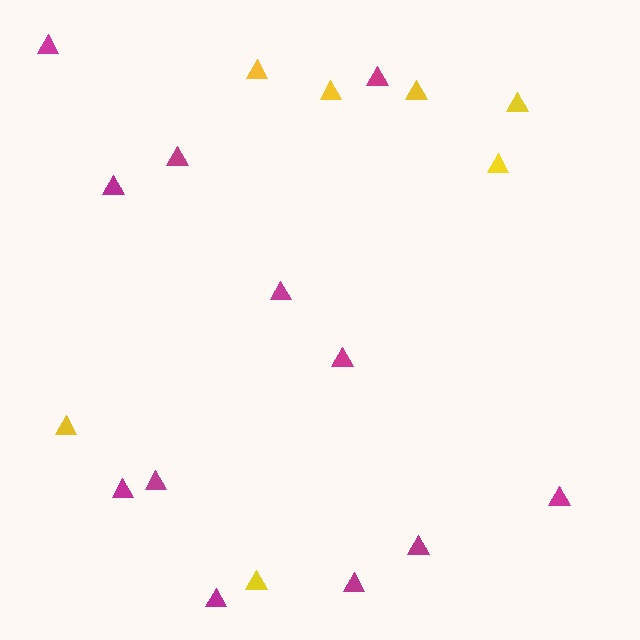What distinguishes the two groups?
There are 2 groups: one group of yellow triangles (7) and one group of magenta triangles (12).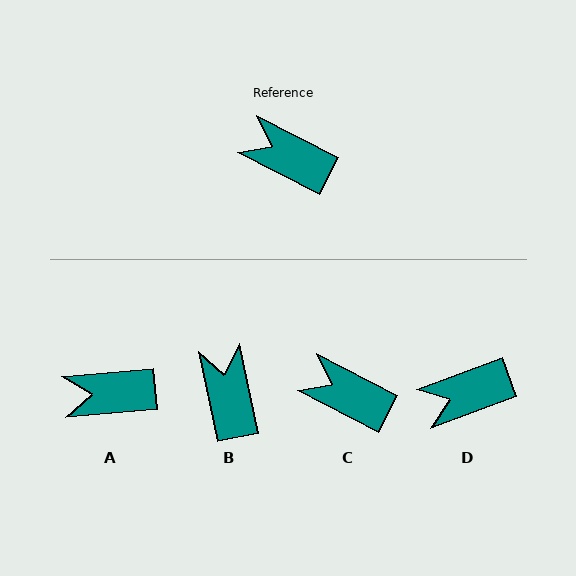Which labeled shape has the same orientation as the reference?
C.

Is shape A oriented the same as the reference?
No, it is off by about 32 degrees.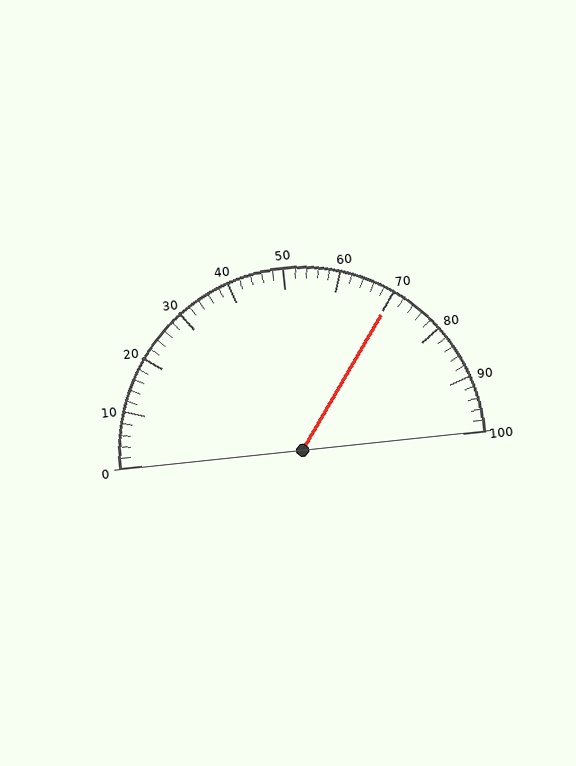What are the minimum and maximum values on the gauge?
The gauge ranges from 0 to 100.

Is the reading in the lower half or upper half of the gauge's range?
The reading is in the upper half of the range (0 to 100).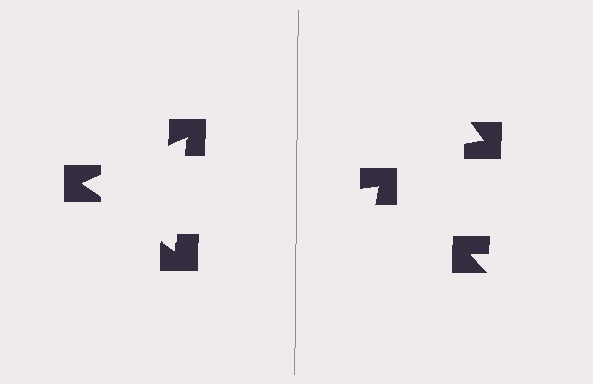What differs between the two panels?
The notched squares are positioned identically on both sides; only the wedge orientations differ. On the left they align to a triangle; on the right they are misaligned.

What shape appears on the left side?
An illusory triangle.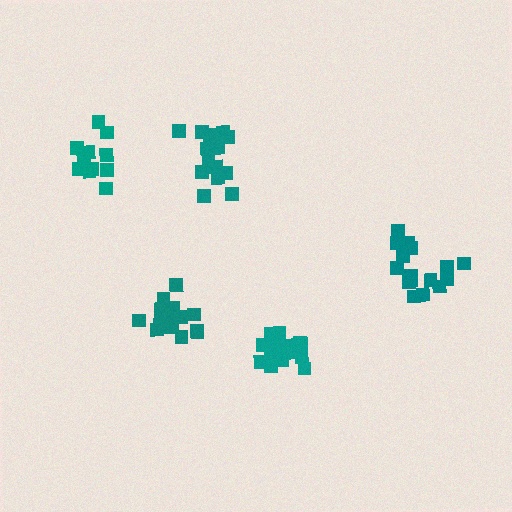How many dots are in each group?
Group 1: 16 dots, Group 2: 16 dots, Group 3: 12 dots, Group 4: 16 dots, Group 5: 18 dots (78 total).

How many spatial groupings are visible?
There are 5 spatial groupings.